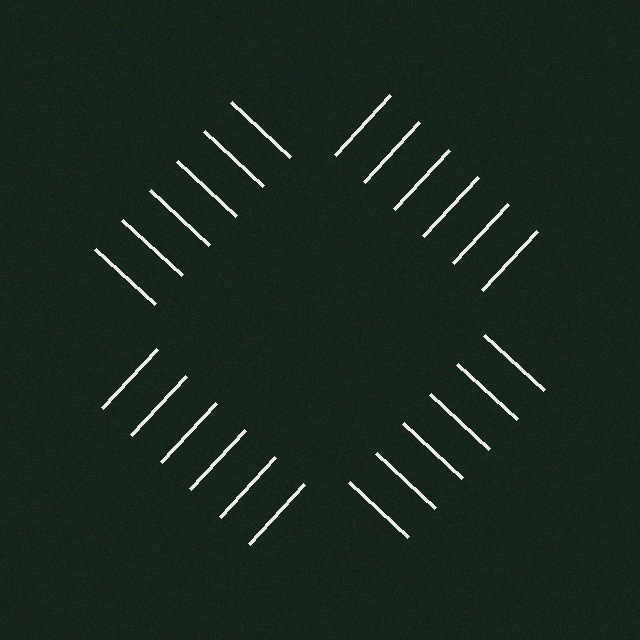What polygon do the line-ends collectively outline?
An illusory square — the line segments terminate on its edges but no continuous stroke is drawn.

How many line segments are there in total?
24 — 6 along each of the 4 edges.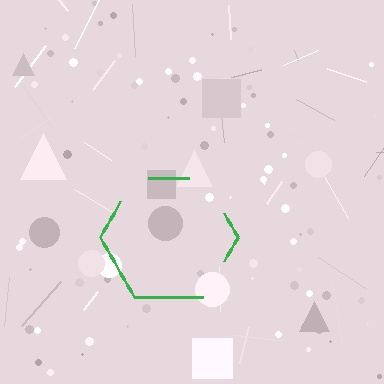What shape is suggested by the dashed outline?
The dashed outline suggests a hexagon.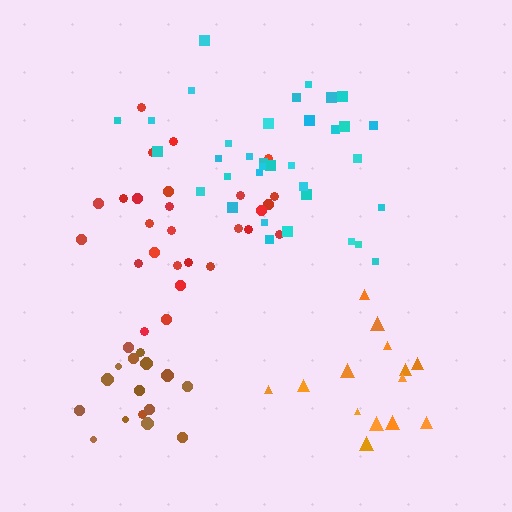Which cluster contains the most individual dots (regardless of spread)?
Cyan (35).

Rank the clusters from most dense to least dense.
brown, cyan, red, orange.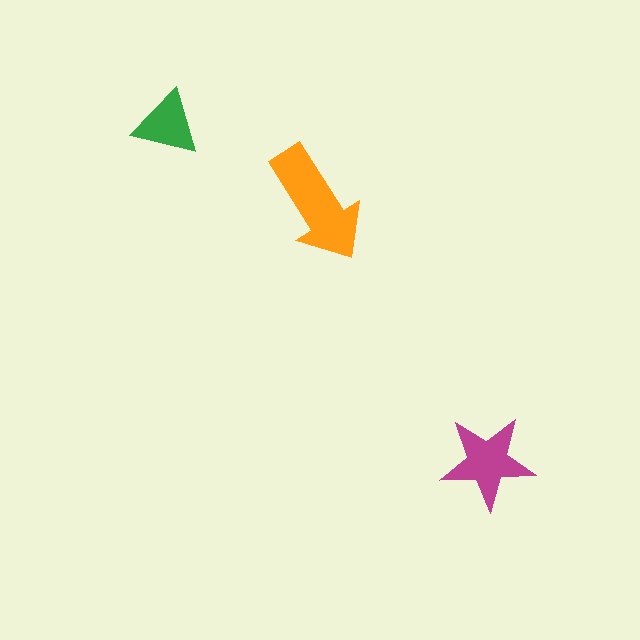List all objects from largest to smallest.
The orange arrow, the magenta star, the green triangle.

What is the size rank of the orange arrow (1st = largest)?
1st.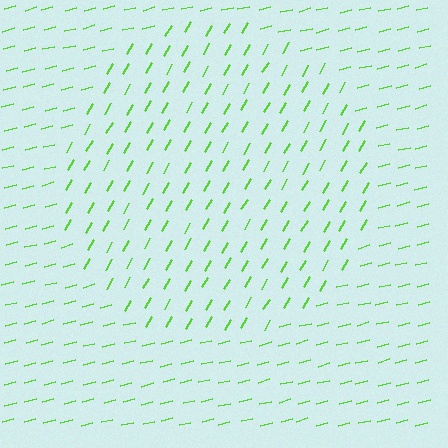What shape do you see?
I see a circle.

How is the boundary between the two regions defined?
The boundary is defined purely by a change in line orientation (approximately 45 degrees difference). All lines are the same color and thickness.